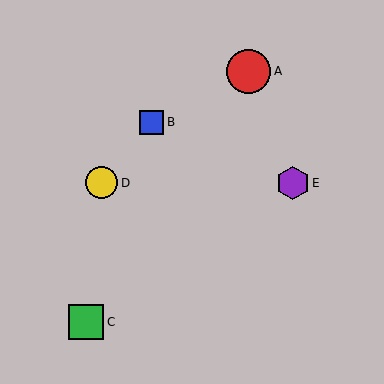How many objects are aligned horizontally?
2 objects (D, E) are aligned horizontally.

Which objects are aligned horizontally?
Objects D, E are aligned horizontally.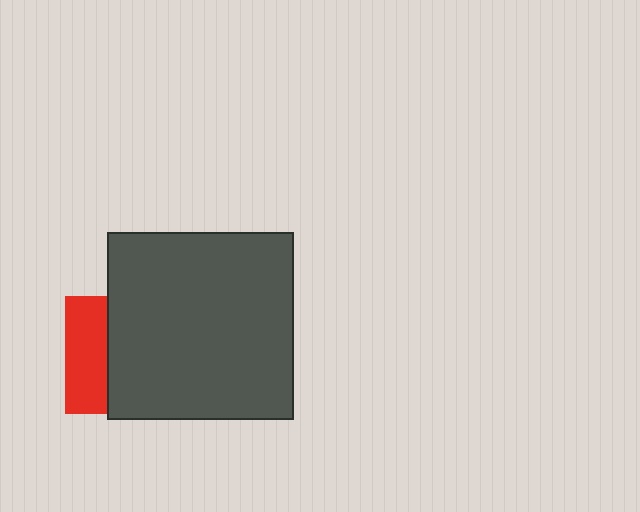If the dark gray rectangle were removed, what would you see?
You would see the complete red square.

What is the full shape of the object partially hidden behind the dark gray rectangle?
The partially hidden object is a red square.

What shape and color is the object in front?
The object in front is a dark gray rectangle.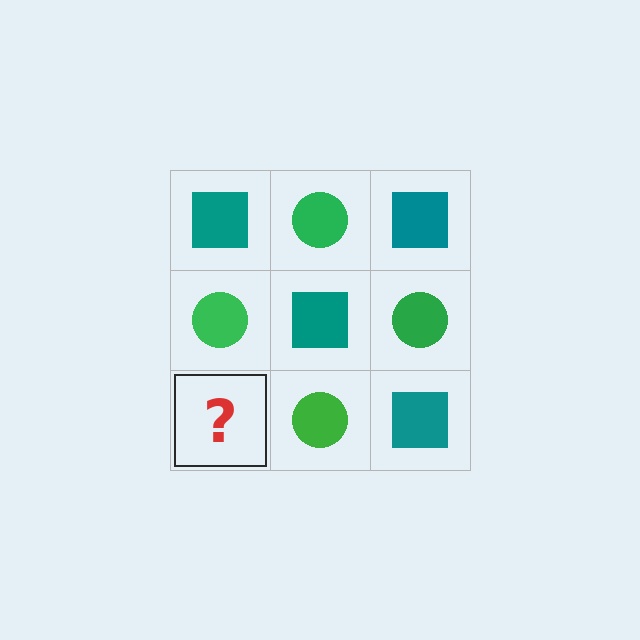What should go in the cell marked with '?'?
The missing cell should contain a teal square.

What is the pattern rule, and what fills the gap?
The rule is that it alternates teal square and green circle in a checkerboard pattern. The gap should be filled with a teal square.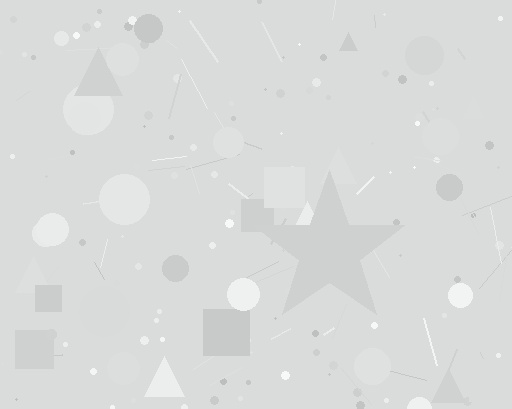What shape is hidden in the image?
A star is hidden in the image.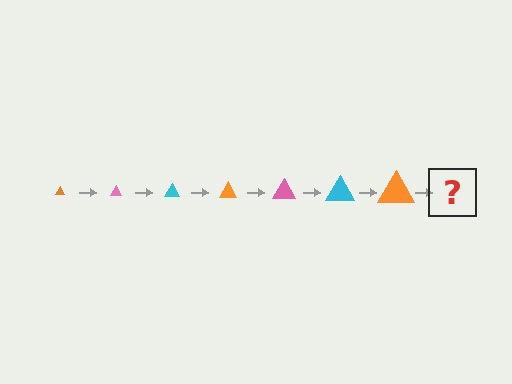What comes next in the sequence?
The next element should be a pink triangle, larger than the previous one.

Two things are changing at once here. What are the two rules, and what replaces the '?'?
The two rules are that the triangle grows larger each step and the color cycles through orange, pink, and cyan. The '?' should be a pink triangle, larger than the previous one.